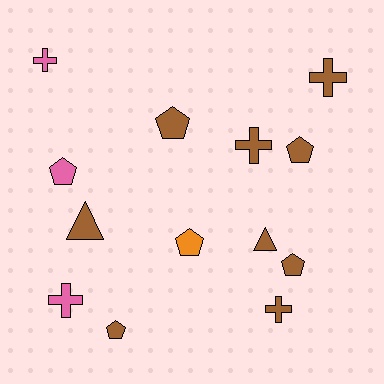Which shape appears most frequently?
Pentagon, with 6 objects.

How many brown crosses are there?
There are 3 brown crosses.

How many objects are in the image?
There are 13 objects.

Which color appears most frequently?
Brown, with 9 objects.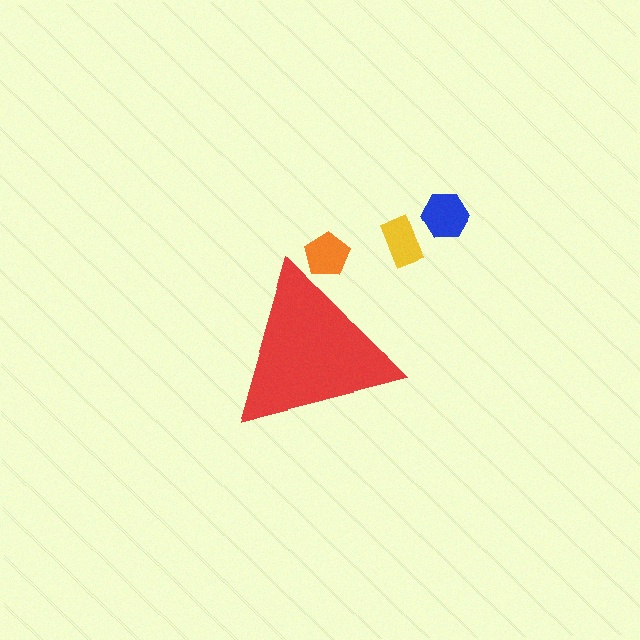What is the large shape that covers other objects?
A red triangle.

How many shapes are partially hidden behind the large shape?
1 shape is partially hidden.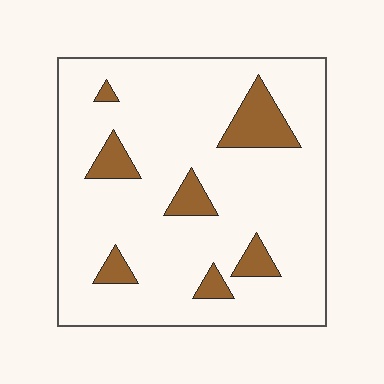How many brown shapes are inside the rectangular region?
7.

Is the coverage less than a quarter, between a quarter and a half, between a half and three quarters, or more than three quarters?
Less than a quarter.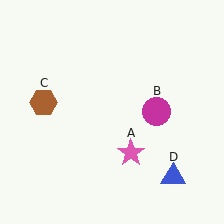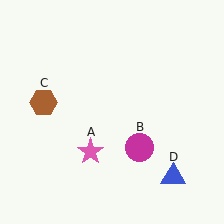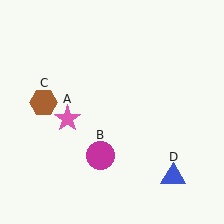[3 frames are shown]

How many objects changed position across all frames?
2 objects changed position: pink star (object A), magenta circle (object B).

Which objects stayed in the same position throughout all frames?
Brown hexagon (object C) and blue triangle (object D) remained stationary.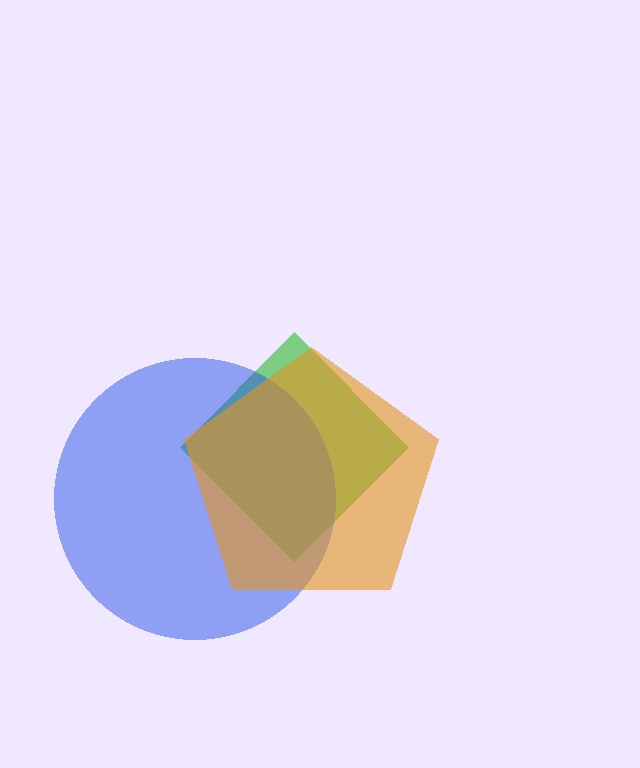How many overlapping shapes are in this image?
There are 3 overlapping shapes in the image.